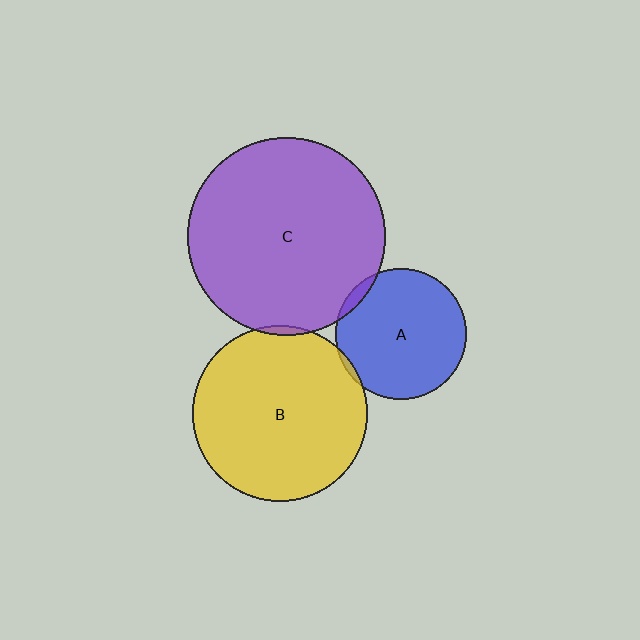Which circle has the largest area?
Circle C (purple).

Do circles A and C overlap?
Yes.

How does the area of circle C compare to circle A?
Approximately 2.3 times.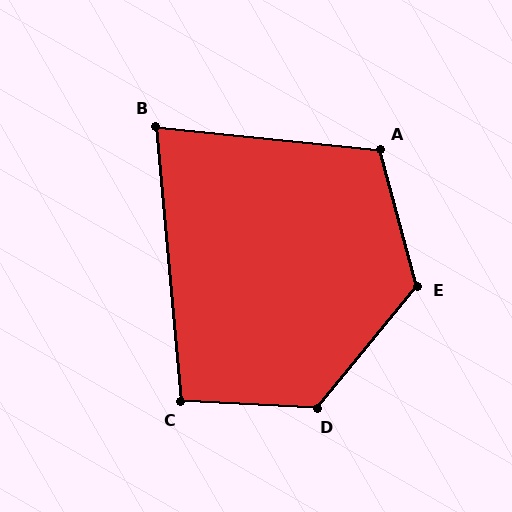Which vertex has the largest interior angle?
D, at approximately 127 degrees.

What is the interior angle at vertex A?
Approximately 111 degrees (obtuse).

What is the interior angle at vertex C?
Approximately 98 degrees (obtuse).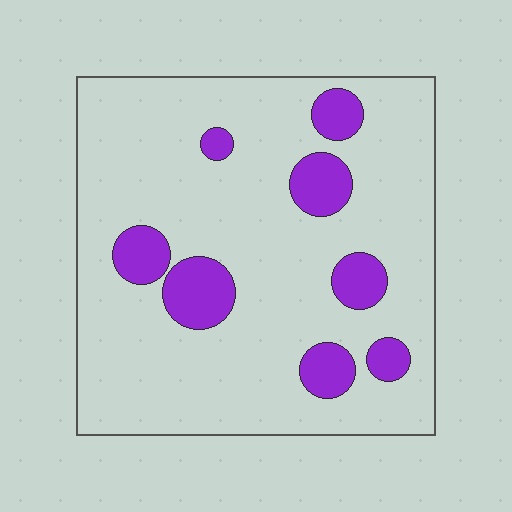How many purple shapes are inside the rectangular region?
8.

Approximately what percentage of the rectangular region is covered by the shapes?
Approximately 15%.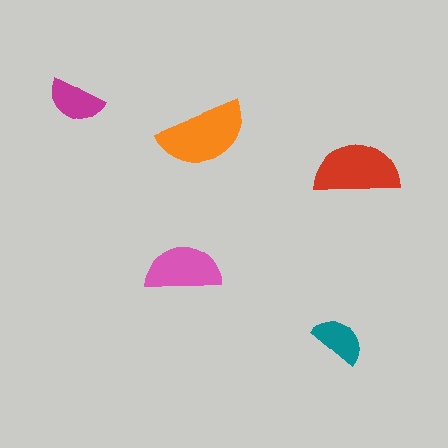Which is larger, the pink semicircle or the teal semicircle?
The pink one.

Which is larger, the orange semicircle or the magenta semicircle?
The orange one.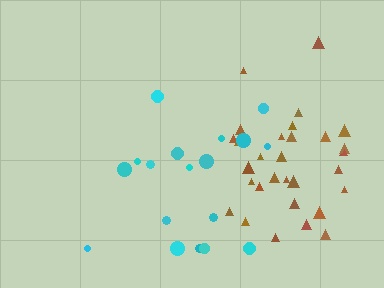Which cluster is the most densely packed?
Brown.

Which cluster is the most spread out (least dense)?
Cyan.